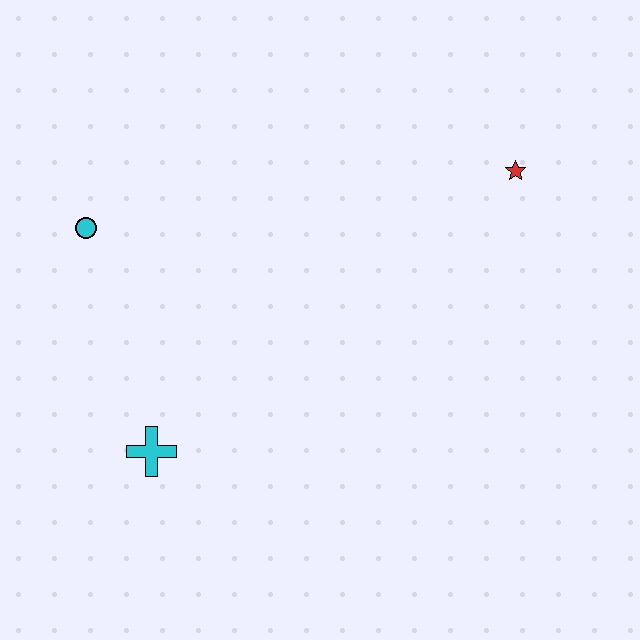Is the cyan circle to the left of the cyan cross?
Yes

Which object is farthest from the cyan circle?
The red star is farthest from the cyan circle.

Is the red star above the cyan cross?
Yes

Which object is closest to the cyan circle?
The cyan cross is closest to the cyan circle.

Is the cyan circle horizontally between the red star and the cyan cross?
No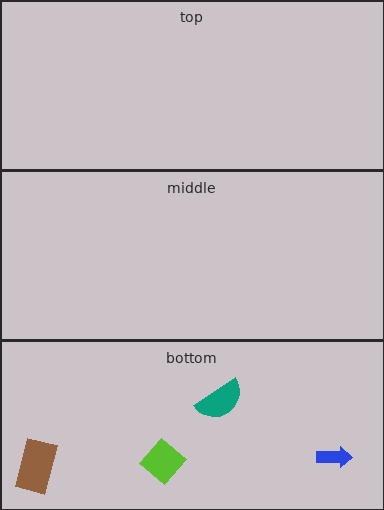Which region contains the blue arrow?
The bottom region.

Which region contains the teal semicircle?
The bottom region.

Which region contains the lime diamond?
The bottom region.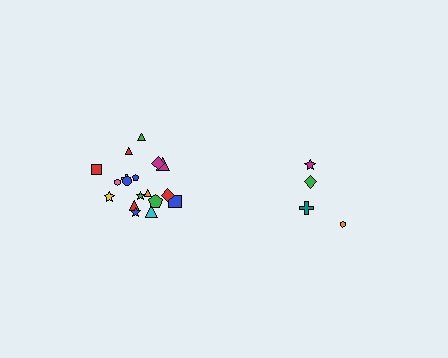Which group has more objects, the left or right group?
The left group.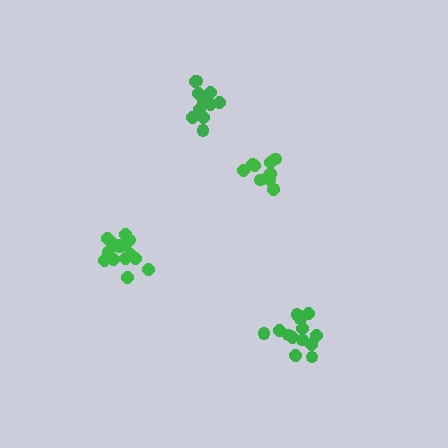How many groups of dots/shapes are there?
There are 4 groups.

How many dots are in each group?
Group 1: 11 dots, Group 2: 13 dots, Group 3: 12 dots, Group 4: 16 dots (52 total).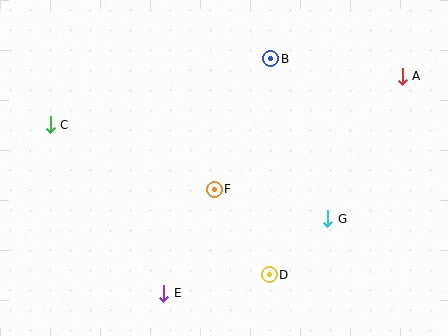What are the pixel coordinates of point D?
Point D is at (269, 275).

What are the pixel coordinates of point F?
Point F is at (214, 189).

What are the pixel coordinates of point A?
Point A is at (402, 76).